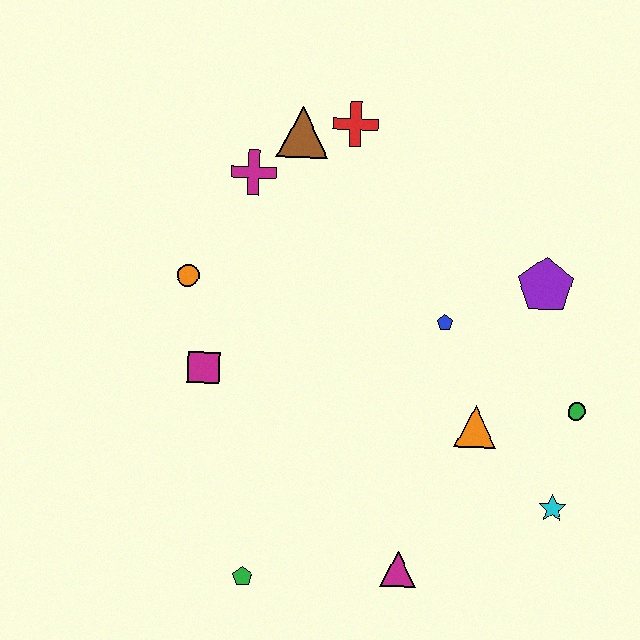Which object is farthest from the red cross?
The green pentagon is farthest from the red cross.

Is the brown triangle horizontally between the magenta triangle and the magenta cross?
Yes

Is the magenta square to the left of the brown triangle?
Yes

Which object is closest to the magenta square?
The orange circle is closest to the magenta square.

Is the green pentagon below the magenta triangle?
Yes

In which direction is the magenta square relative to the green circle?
The magenta square is to the left of the green circle.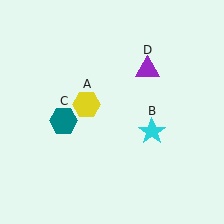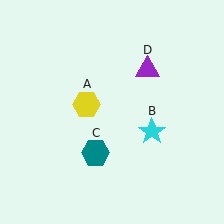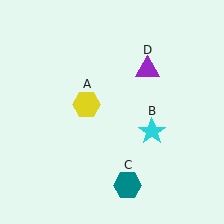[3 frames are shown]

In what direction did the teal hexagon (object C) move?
The teal hexagon (object C) moved down and to the right.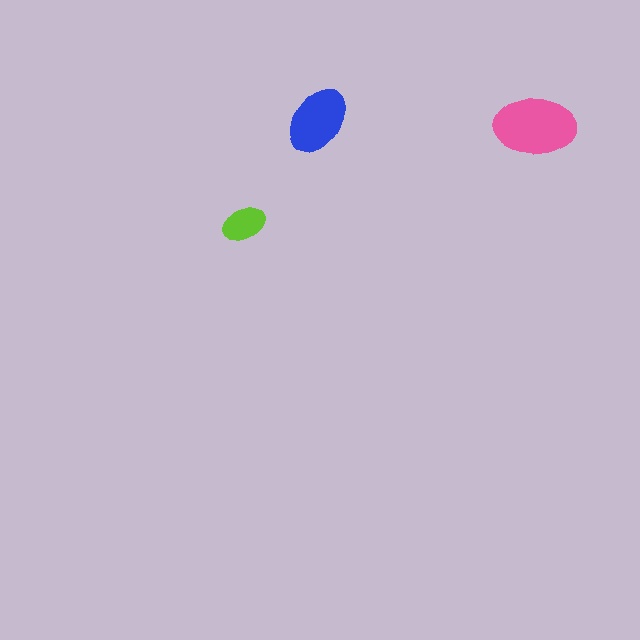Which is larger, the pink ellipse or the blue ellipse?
The pink one.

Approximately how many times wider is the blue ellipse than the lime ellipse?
About 1.5 times wider.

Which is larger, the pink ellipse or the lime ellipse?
The pink one.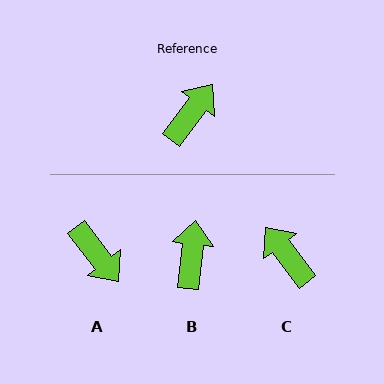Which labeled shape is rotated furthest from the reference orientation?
A, about 105 degrees away.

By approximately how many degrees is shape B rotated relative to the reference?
Approximately 31 degrees counter-clockwise.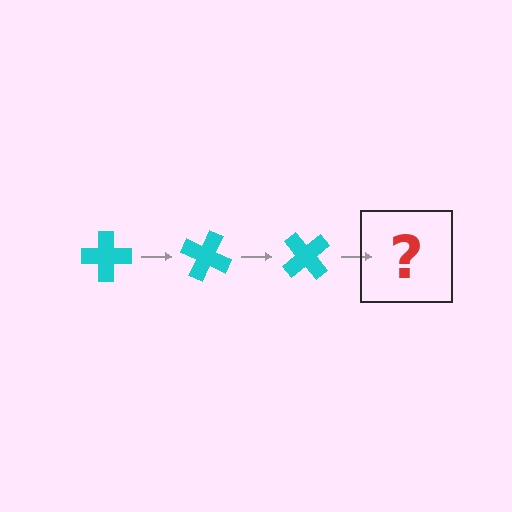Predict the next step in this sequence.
The next step is a cyan cross rotated 75 degrees.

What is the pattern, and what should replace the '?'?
The pattern is that the cross rotates 25 degrees each step. The '?' should be a cyan cross rotated 75 degrees.